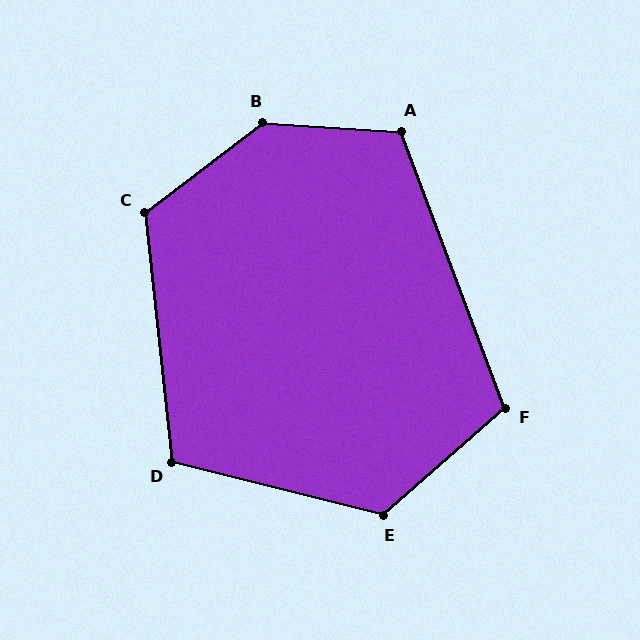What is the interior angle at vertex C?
Approximately 121 degrees (obtuse).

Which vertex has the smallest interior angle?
D, at approximately 110 degrees.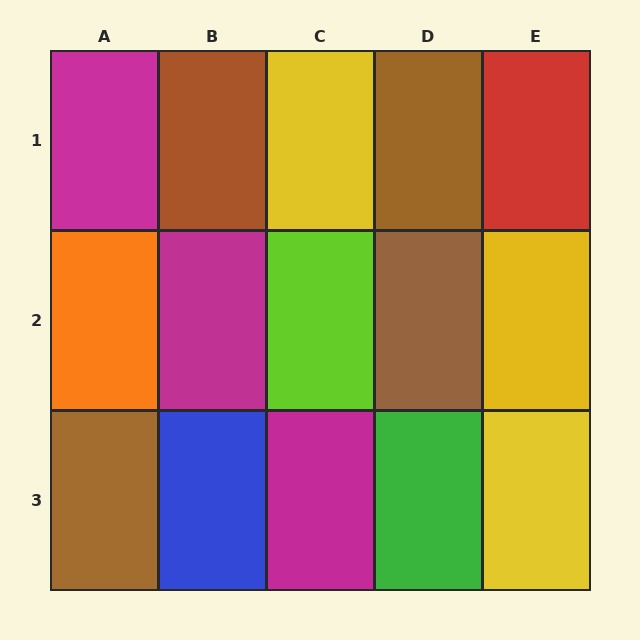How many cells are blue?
1 cell is blue.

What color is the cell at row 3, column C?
Magenta.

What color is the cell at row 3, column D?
Green.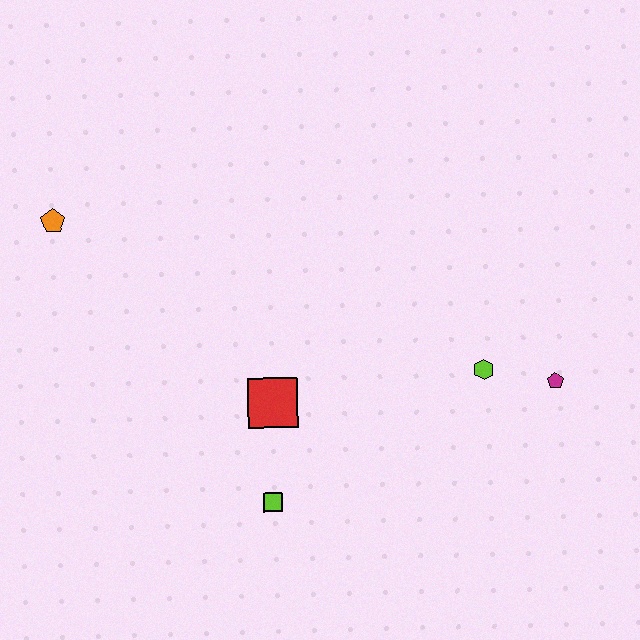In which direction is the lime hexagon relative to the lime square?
The lime hexagon is to the right of the lime square.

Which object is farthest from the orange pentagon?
The magenta pentagon is farthest from the orange pentagon.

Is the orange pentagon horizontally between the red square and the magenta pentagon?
No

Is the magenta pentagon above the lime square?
Yes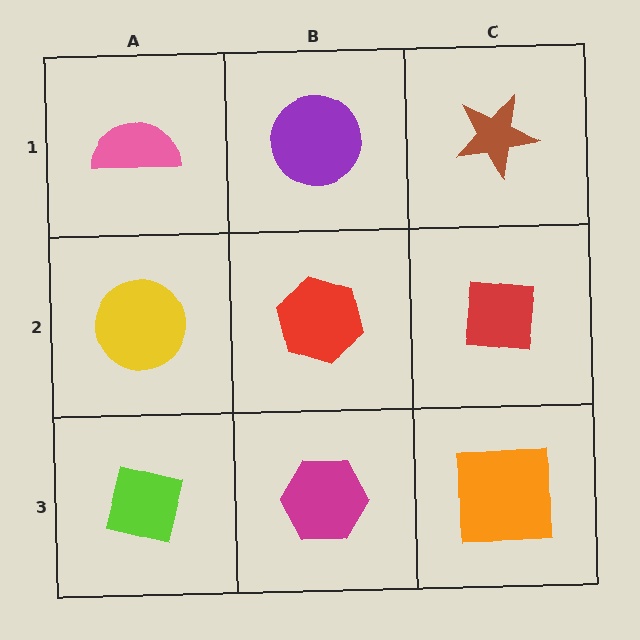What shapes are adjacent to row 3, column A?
A yellow circle (row 2, column A), a magenta hexagon (row 3, column B).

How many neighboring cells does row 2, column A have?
3.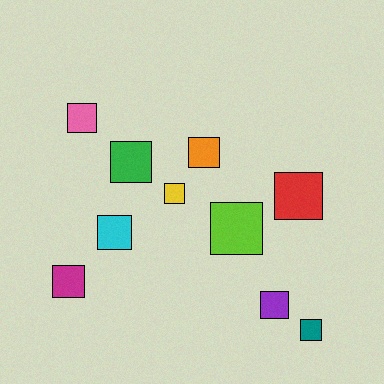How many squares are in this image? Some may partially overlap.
There are 10 squares.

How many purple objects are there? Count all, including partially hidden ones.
There is 1 purple object.